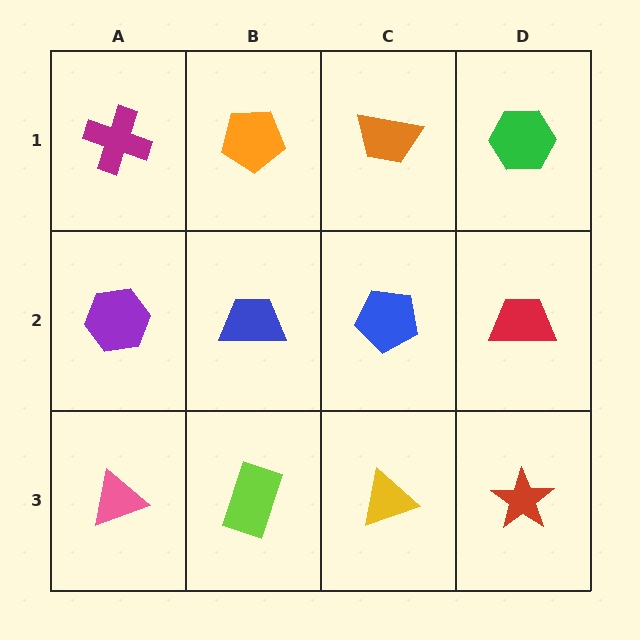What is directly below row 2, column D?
A red star.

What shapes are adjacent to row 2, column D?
A green hexagon (row 1, column D), a red star (row 3, column D), a blue pentagon (row 2, column C).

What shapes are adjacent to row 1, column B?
A blue trapezoid (row 2, column B), a magenta cross (row 1, column A), an orange trapezoid (row 1, column C).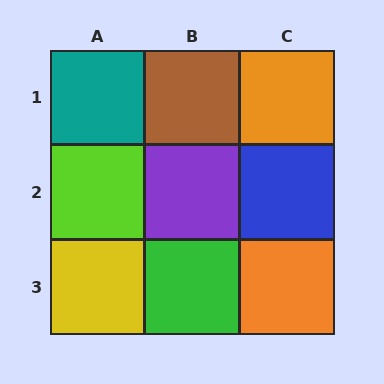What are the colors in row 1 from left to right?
Teal, brown, orange.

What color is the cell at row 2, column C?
Blue.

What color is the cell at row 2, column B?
Purple.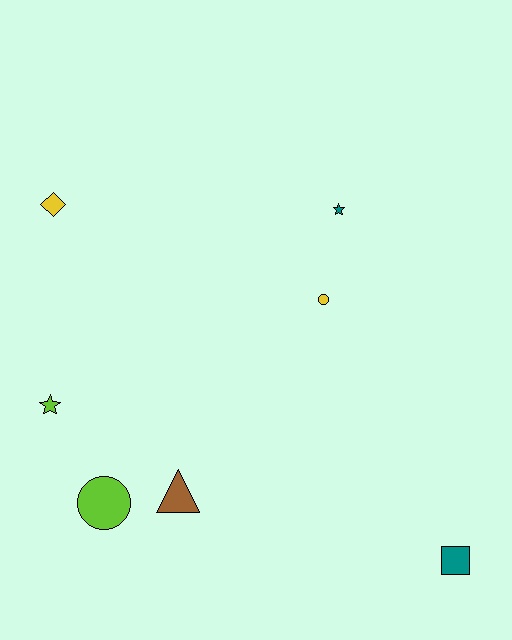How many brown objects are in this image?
There is 1 brown object.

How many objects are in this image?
There are 7 objects.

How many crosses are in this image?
There are no crosses.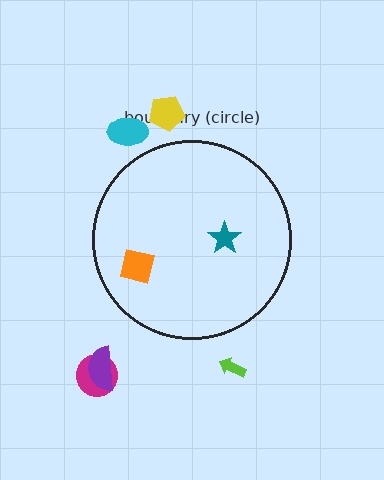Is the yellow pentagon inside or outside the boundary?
Outside.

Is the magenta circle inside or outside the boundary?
Outside.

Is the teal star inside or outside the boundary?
Inside.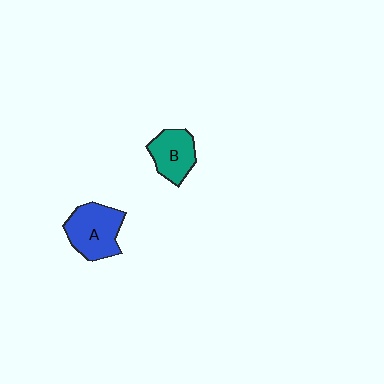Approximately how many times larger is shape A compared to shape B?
Approximately 1.3 times.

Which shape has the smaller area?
Shape B (teal).